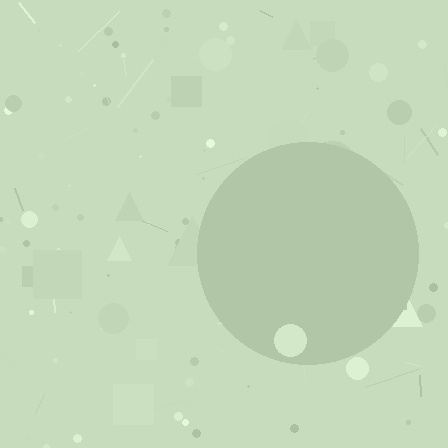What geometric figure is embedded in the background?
A circle is embedded in the background.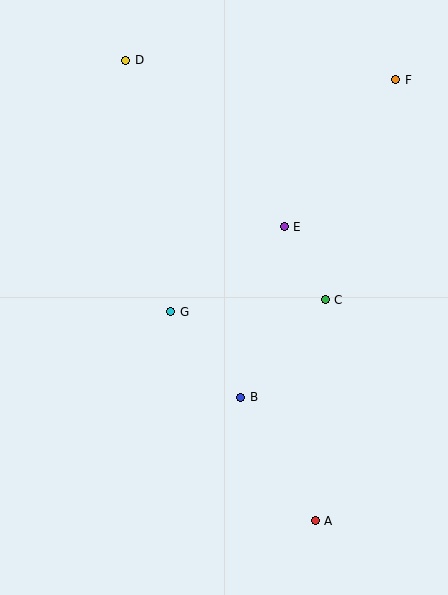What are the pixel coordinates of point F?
Point F is at (396, 80).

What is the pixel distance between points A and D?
The distance between A and D is 498 pixels.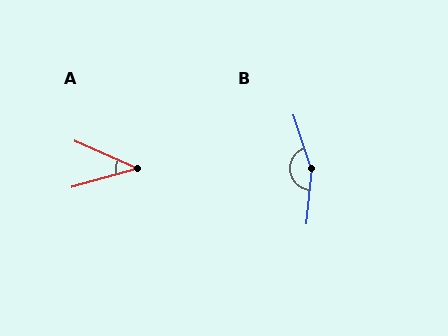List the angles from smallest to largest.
A (39°), B (156°).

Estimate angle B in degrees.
Approximately 156 degrees.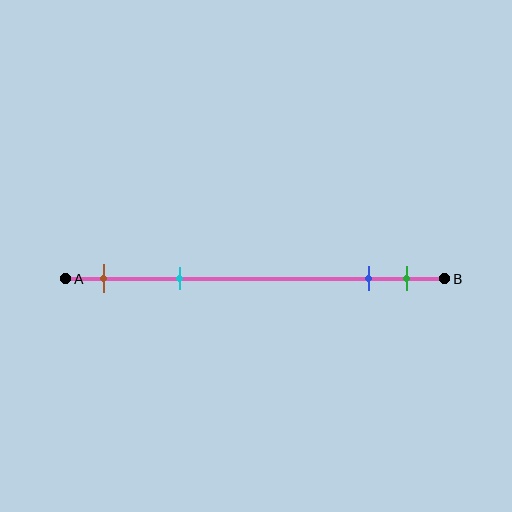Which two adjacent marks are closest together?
The blue and green marks are the closest adjacent pair.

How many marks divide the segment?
There are 4 marks dividing the segment.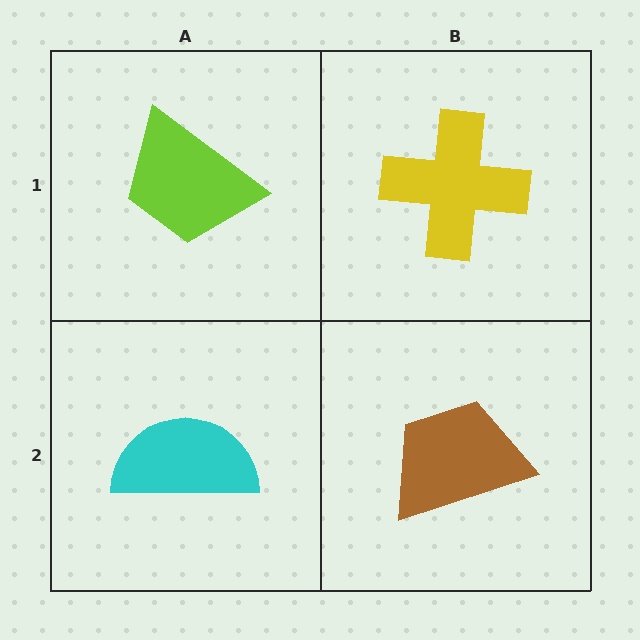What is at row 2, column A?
A cyan semicircle.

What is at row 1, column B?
A yellow cross.